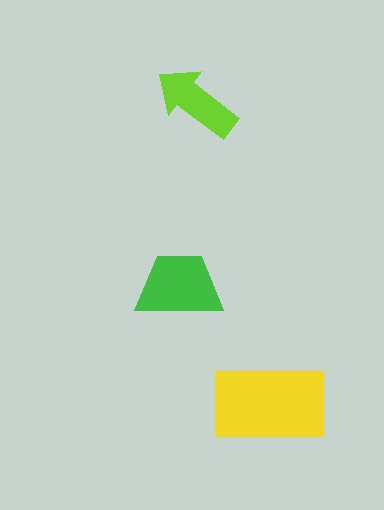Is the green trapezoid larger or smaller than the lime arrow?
Larger.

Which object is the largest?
The yellow rectangle.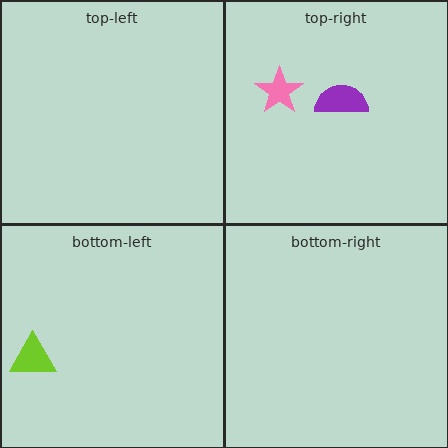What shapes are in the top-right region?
The pink star, the purple semicircle.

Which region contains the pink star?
The top-right region.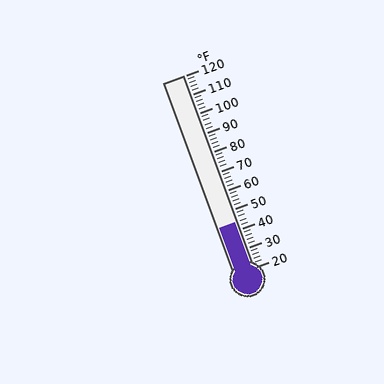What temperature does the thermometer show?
The thermometer shows approximately 44°F.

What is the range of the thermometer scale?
The thermometer scale ranges from 20°F to 120°F.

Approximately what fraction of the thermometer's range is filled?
The thermometer is filled to approximately 25% of its range.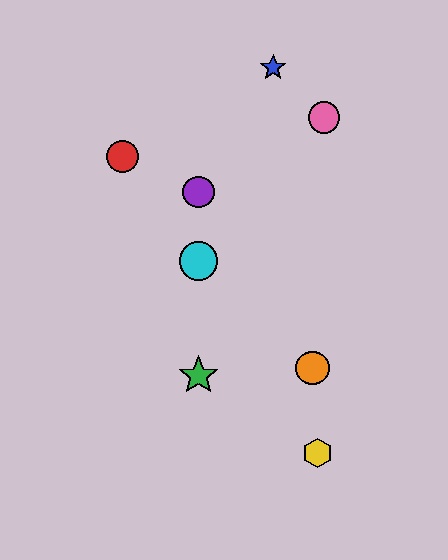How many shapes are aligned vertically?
3 shapes (the green star, the purple circle, the cyan circle) are aligned vertically.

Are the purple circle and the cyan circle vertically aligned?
Yes, both are at x≈198.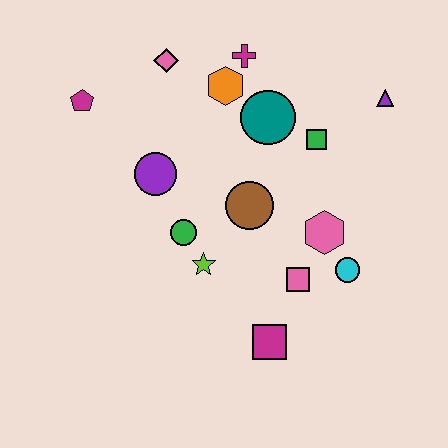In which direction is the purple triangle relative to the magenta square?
The purple triangle is above the magenta square.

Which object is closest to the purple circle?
The green circle is closest to the purple circle.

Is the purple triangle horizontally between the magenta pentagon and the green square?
No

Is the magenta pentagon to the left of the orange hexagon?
Yes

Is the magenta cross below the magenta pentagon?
No